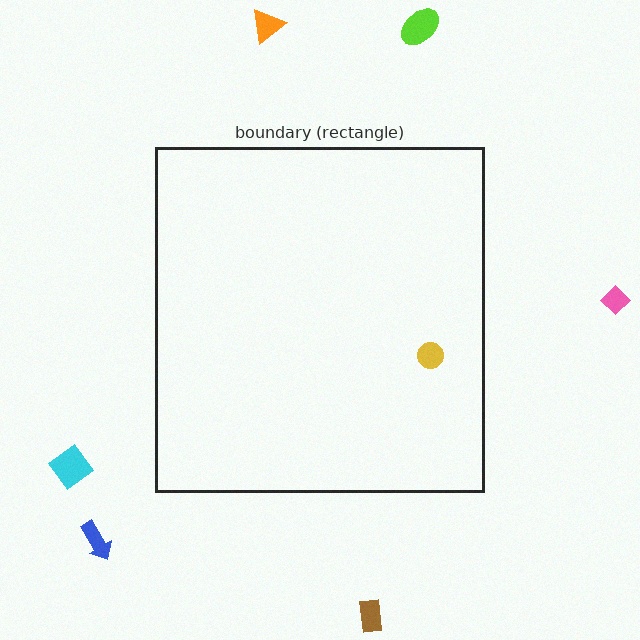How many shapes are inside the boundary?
1 inside, 6 outside.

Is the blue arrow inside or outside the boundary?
Outside.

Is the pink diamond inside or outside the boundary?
Outside.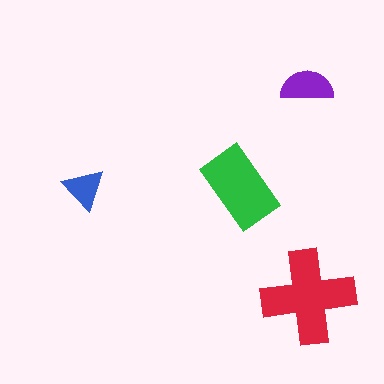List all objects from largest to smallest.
The red cross, the green rectangle, the purple semicircle, the blue triangle.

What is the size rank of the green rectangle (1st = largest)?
2nd.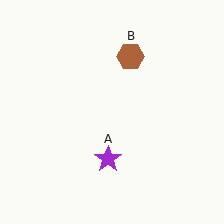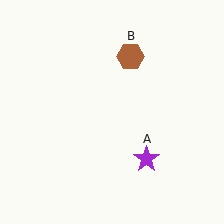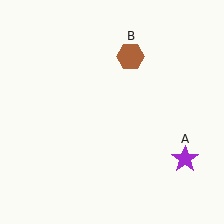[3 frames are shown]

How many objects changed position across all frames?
1 object changed position: purple star (object A).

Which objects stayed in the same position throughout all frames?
Brown hexagon (object B) remained stationary.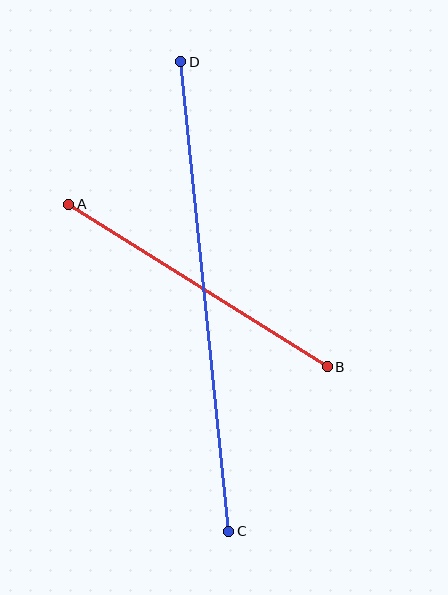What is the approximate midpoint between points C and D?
The midpoint is at approximately (205, 296) pixels.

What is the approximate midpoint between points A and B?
The midpoint is at approximately (198, 285) pixels.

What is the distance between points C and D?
The distance is approximately 472 pixels.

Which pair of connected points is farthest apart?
Points C and D are farthest apart.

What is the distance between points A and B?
The distance is approximately 305 pixels.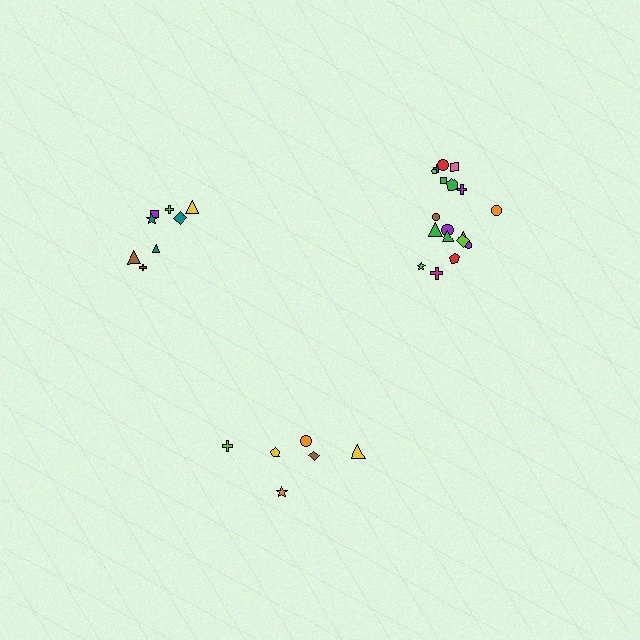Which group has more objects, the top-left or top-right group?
The top-right group.